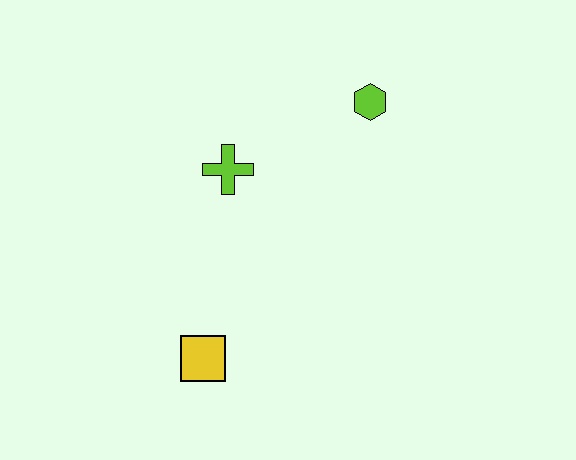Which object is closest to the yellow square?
The lime cross is closest to the yellow square.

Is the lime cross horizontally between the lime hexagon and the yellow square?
Yes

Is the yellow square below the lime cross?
Yes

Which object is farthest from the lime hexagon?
The yellow square is farthest from the lime hexagon.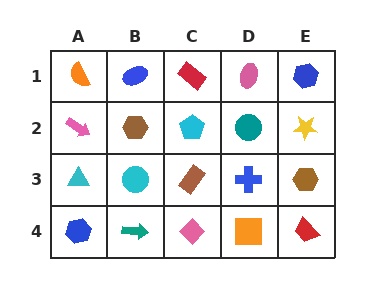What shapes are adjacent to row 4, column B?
A cyan circle (row 3, column B), a blue hexagon (row 4, column A), a pink diamond (row 4, column C).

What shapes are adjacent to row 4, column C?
A brown rectangle (row 3, column C), a teal arrow (row 4, column B), an orange square (row 4, column D).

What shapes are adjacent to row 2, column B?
A blue ellipse (row 1, column B), a cyan circle (row 3, column B), a pink arrow (row 2, column A), a cyan pentagon (row 2, column C).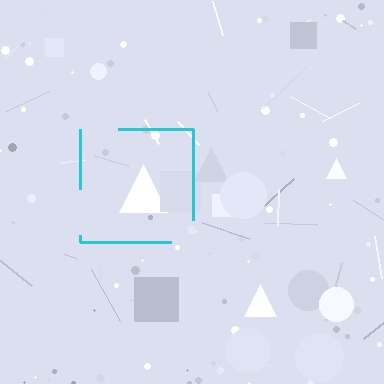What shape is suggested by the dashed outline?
The dashed outline suggests a square.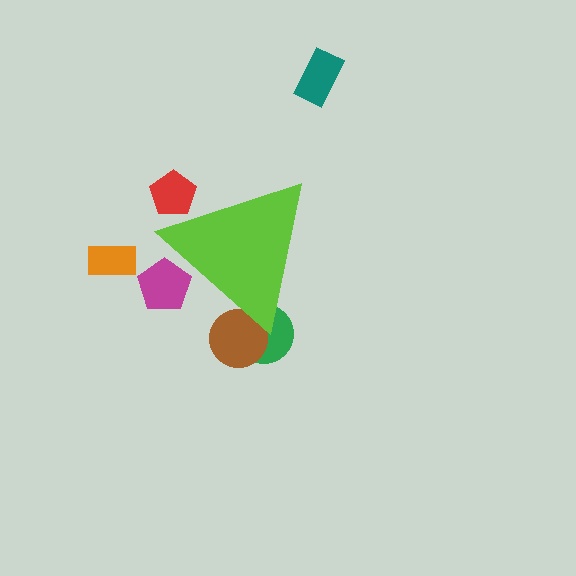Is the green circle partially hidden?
Yes, the green circle is partially hidden behind the lime triangle.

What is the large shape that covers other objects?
A lime triangle.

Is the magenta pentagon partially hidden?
Yes, the magenta pentagon is partially hidden behind the lime triangle.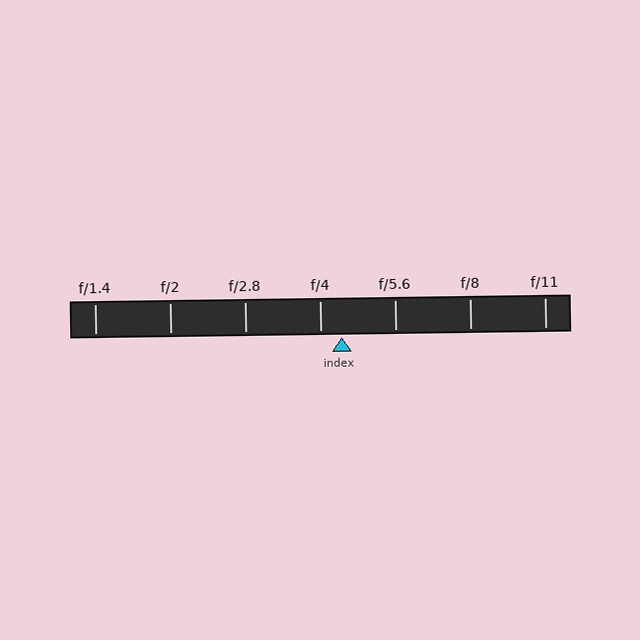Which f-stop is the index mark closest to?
The index mark is closest to f/4.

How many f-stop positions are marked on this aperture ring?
There are 7 f-stop positions marked.